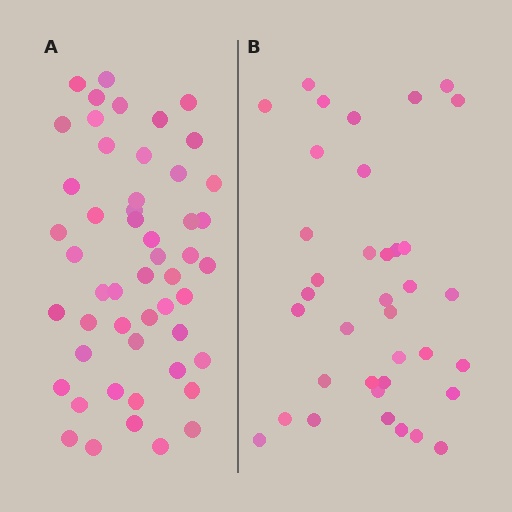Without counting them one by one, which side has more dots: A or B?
Region A (the left region) has more dots.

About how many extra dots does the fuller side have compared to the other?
Region A has approximately 15 more dots than region B.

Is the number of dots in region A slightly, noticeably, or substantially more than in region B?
Region A has noticeably more, but not dramatically so. The ratio is roughly 1.4 to 1.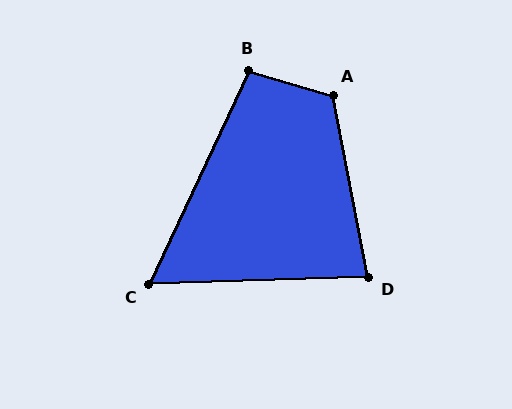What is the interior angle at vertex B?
Approximately 99 degrees (obtuse).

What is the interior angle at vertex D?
Approximately 81 degrees (acute).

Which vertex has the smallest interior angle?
C, at approximately 63 degrees.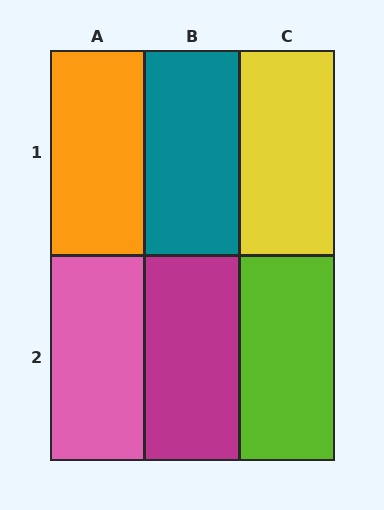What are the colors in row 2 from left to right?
Pink, magenta, lime.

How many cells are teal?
1 cell is teal.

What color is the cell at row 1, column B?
Teal.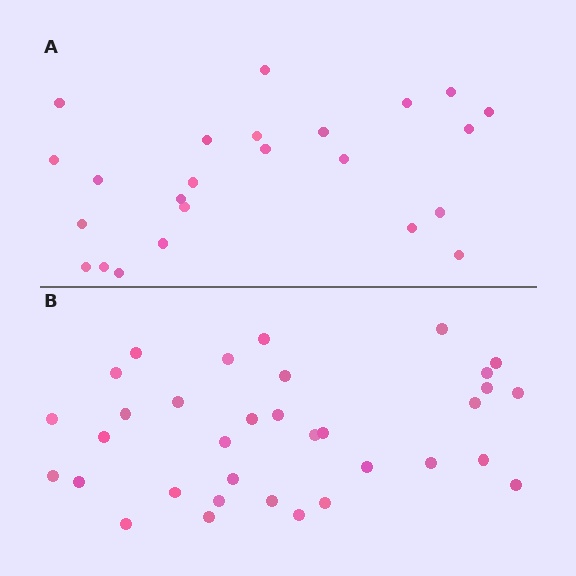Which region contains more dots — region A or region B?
Region B (the bottom region) has more dots.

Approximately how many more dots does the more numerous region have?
Region B has roughly 10 or so more dots than region A.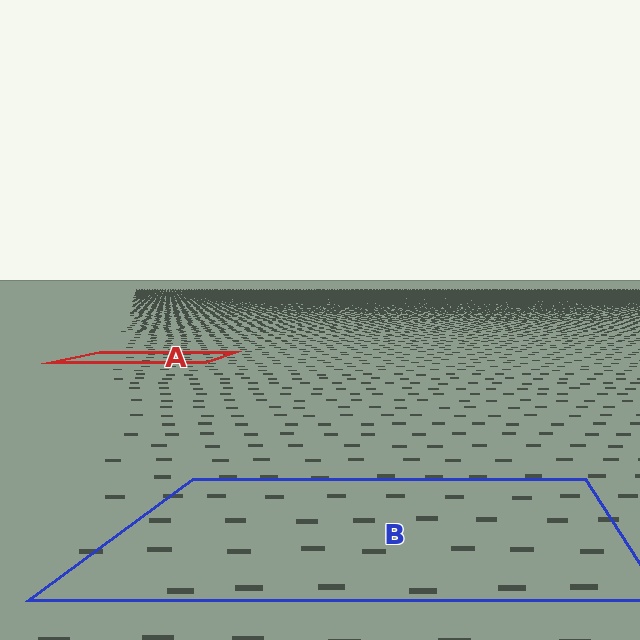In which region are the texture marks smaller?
The texture marks are smaller in region A, because it is farther away.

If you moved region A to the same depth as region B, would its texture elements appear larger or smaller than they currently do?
They would appear larger. At a closer depth, the same texture elements are projected at a bigger on-screen size.